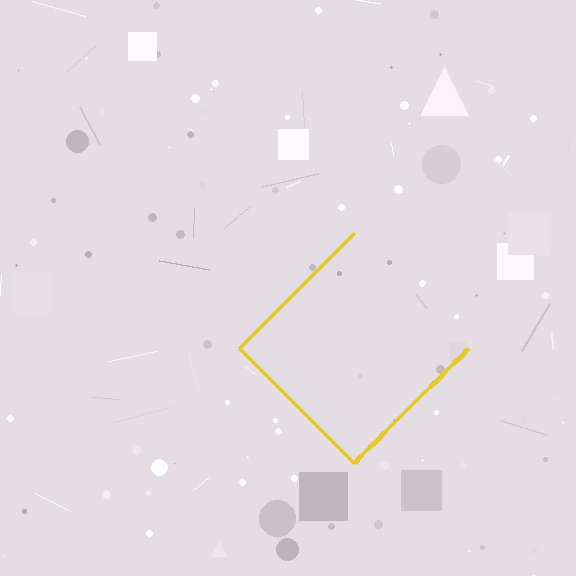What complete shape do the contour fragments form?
The contour fragments form a diamond.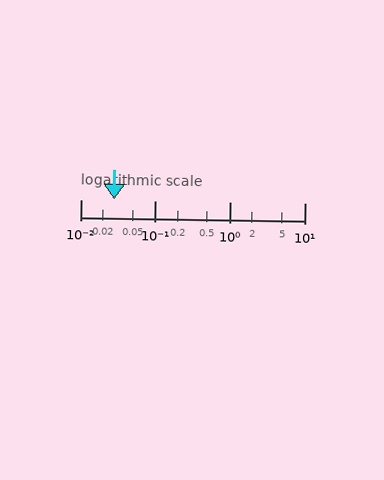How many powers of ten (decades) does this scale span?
The scale spans 3 decades, from 0.01 to 10.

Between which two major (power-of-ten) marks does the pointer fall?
The pointer is between 0.01 and 0.1.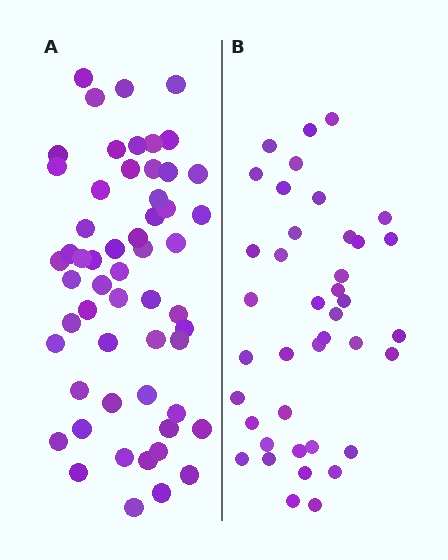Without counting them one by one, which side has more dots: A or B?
Region A (the left region) has more dots.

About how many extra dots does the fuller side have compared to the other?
Region A has approximately 15 more dots than region B.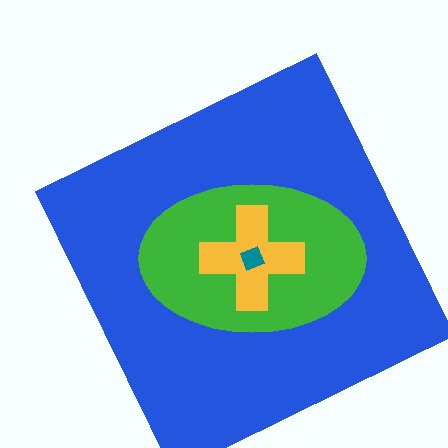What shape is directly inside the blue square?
The green ellipse.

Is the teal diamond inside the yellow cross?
Yes.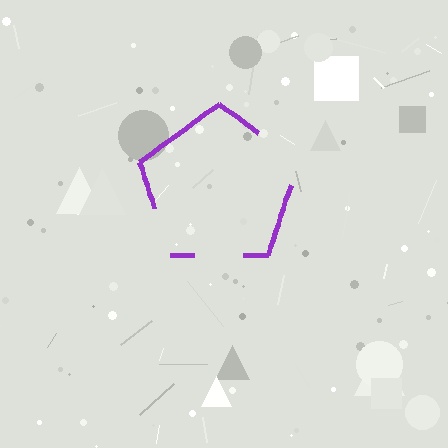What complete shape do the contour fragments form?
The contour fragments form a pentagon.